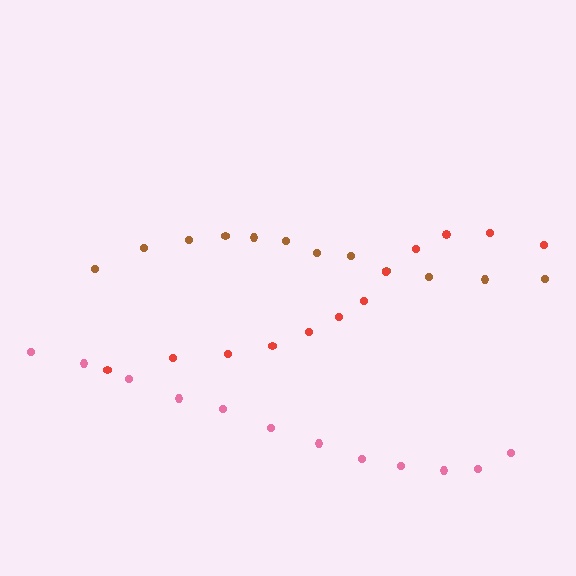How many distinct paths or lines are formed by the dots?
There are 3 distinct paths.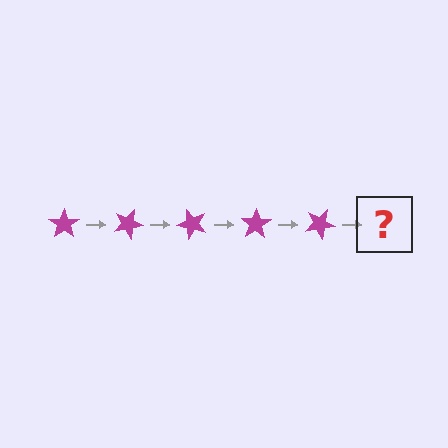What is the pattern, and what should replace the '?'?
The pattern is that the star rotates 25 degrees each step. The '?' should be a magenta star rotated 125 degrees.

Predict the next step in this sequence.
The next step is a magenta star rotated 125 degrees.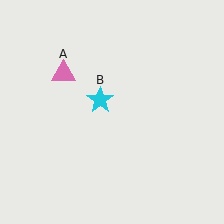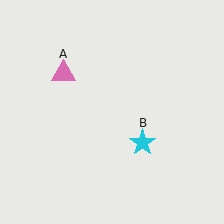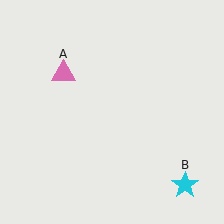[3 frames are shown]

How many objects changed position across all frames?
1 object changed position: cyan star (object B).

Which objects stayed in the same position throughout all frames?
Pink triangle (object A) remained stationary.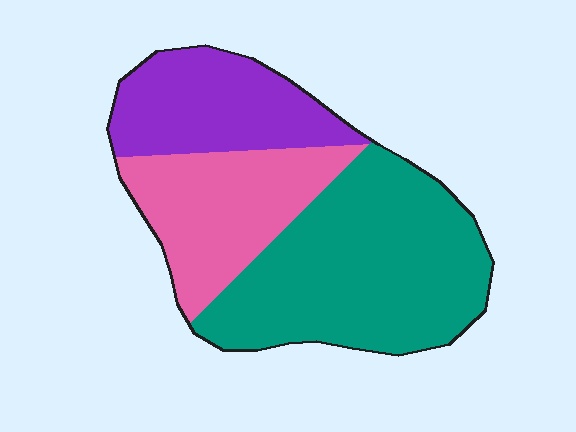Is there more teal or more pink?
Teal.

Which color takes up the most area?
Teal, at roughly 50%.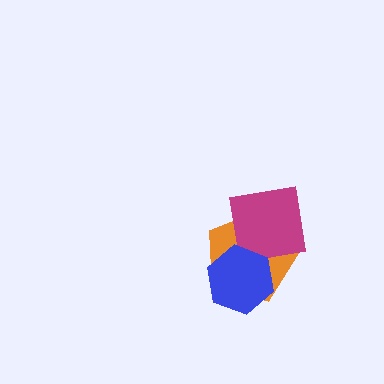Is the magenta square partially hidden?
No, no other shape covers it.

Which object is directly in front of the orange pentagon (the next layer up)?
The magenta square is directly in front of the orange pentagon.